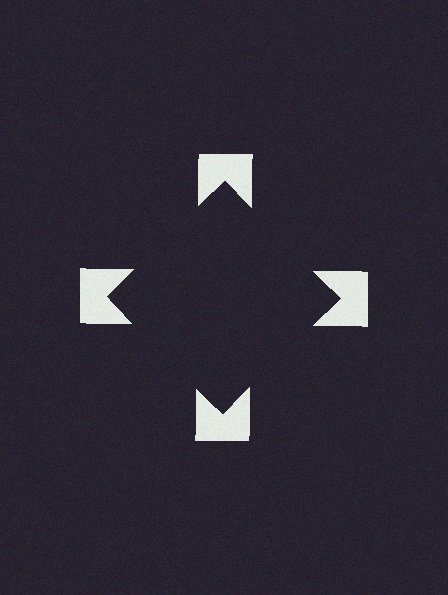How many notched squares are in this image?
There are 4 — one at each vertex of the illusory square.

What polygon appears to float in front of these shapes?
An illusory square — its edges are inferred from the aligned wedge cuts in the notched squares, not physically drawn.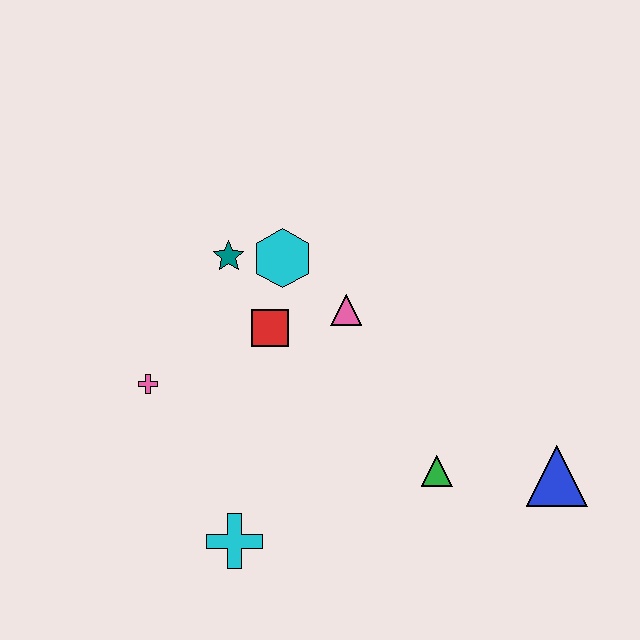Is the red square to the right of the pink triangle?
No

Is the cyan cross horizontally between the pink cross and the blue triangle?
Yes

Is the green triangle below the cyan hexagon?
Yes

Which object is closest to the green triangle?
The blue triangle is closest to the green triangle.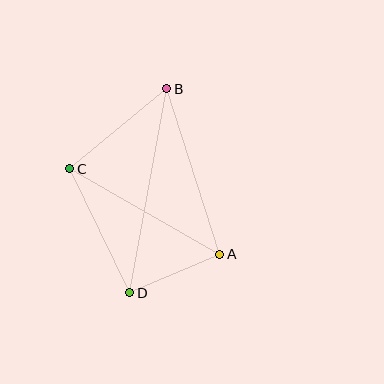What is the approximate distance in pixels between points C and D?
The distance between C and D is approximately 138 pixels.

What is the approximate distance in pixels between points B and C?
The distance between B and C is approximately 126 pixels.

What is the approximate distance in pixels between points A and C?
The distance between A and C is approximately 173 pixels.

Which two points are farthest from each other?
Points B and D are farthest from each other.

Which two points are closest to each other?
Points A and D are closest to each other.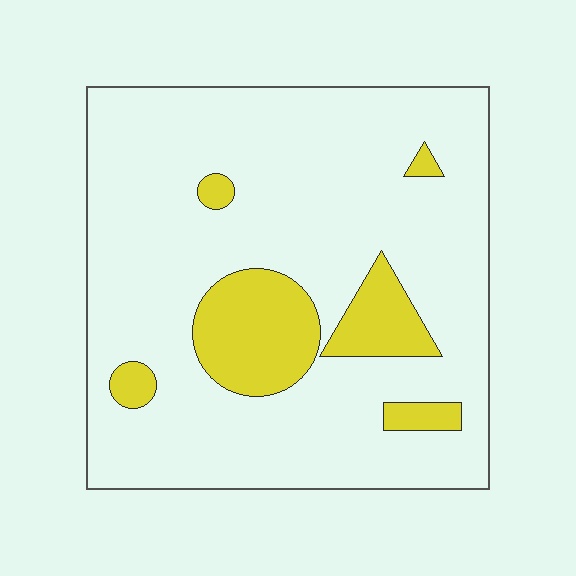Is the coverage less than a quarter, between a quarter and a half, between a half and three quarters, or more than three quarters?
Less than a quarter.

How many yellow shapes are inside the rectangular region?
6.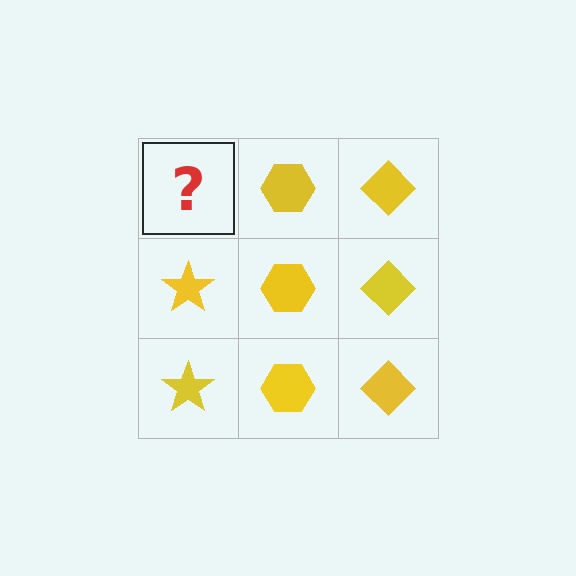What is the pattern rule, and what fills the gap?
The rule is that each column has a consistent shape. The gap should be filled with a yellow star.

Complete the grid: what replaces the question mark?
The question mark should be replaced with a yellow star.